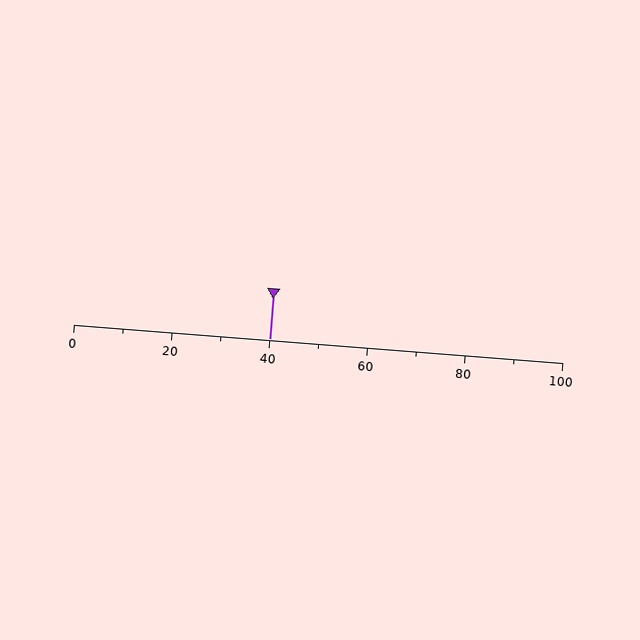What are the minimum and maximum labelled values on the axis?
The axis runs from 0 to 100.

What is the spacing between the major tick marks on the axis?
The major ticks are spaced 20 apart.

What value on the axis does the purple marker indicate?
The marker indicates approximately 40.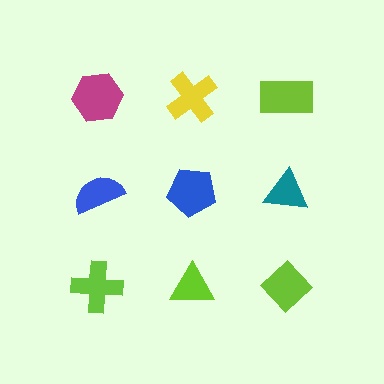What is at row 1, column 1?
A magenta hexagon.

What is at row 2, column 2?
A blue pentagon.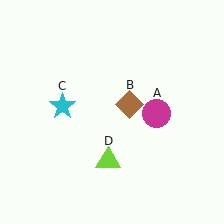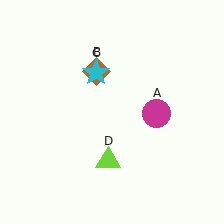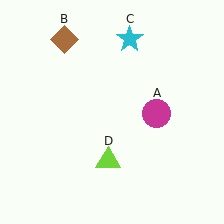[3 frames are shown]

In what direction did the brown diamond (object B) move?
The brown diamond (object B) moved up and to the left.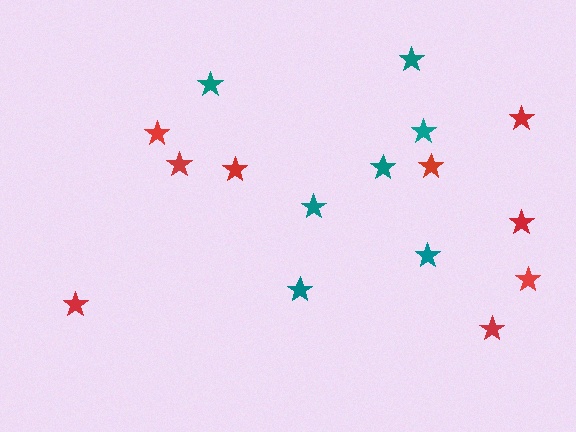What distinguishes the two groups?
There are 2 groups: one group of red stars (9) and one group of teal stars (7).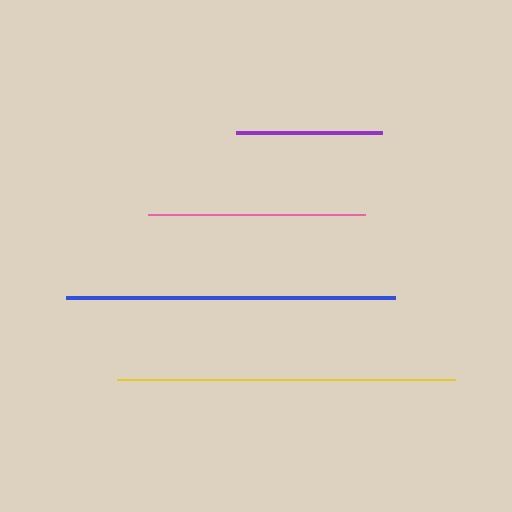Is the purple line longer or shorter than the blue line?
The blue line is longer than the purple line.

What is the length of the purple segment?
The purple segment is approximately 146 pixels long.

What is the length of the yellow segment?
The yellow segment is approximately 338 pixels long.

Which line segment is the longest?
The yellow line is the longest at approximately 338 pixels.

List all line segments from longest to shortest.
From longest to shortest: yellow, blue, pink, purple.